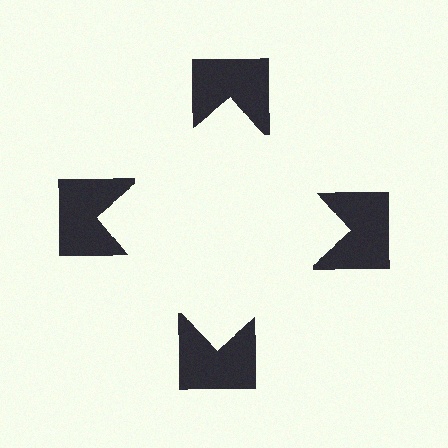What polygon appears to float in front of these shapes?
An illusory square — its edges are inferred from the aligned wedge cuts in the notched squares, not physically drawn.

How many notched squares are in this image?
There are 4 — one at each vertex of the illusory square.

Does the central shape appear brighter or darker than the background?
It typically appears slightly brighter than the background, even though no actual brightness change is drawn.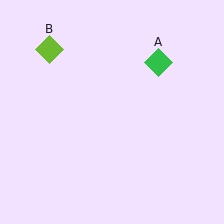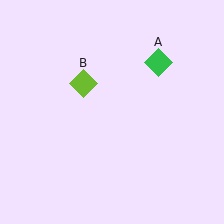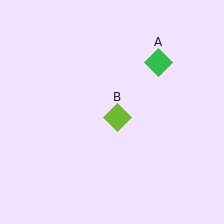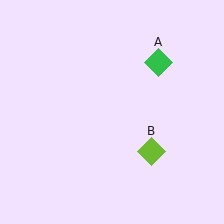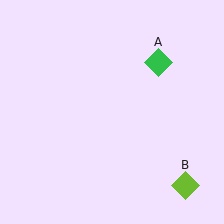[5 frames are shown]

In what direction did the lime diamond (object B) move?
The lime diamond (object B) moved down and to the right.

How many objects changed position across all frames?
1 object changed position: lime diamond (object B).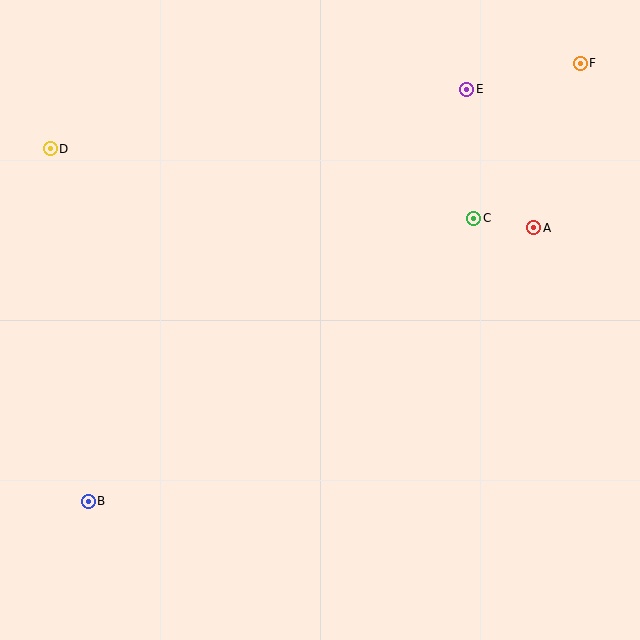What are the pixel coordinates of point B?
Point B is at (88, 501).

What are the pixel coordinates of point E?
Point E is at (467, 89).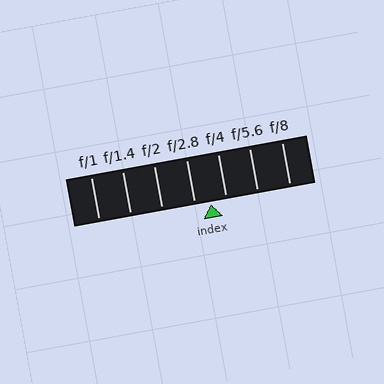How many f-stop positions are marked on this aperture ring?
There are 7 f-stop positions marked.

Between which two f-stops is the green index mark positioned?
The index mark is between f/2.8 and f/4.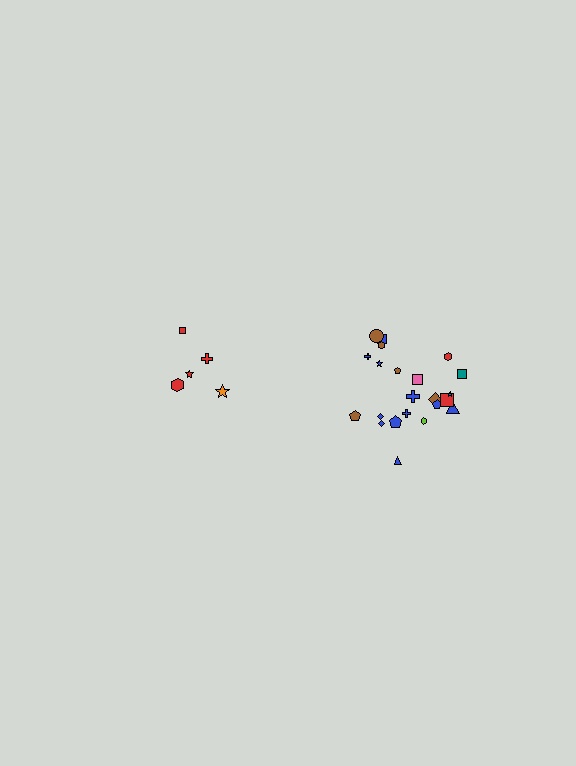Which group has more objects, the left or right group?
The right group.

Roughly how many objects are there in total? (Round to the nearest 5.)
Roughly 25 objects in total.